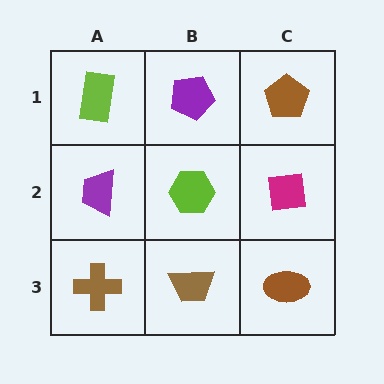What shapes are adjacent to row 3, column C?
A magenta square (row 2, column C), a brown trapezoid (row 3, column B).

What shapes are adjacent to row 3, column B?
A lime hexagon (row 2, column B), a brown cross (row 3, column A), a brown ellipse (row 3, column C).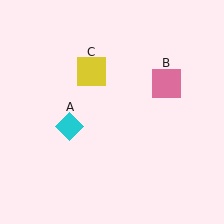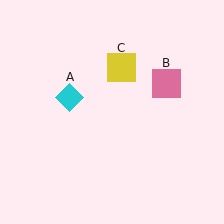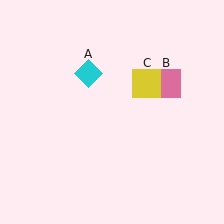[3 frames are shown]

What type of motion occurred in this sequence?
The cyan diamond (object A), yellow square (object C) rotated clockwise around the center of the scene.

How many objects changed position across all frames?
2 objects changed position: cyan diamond (object A), yellow square (object C).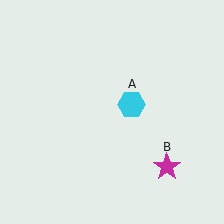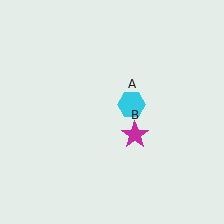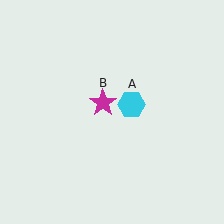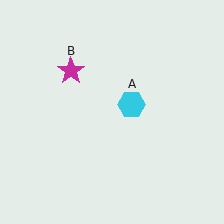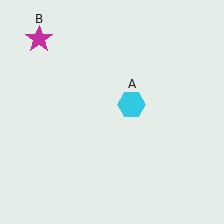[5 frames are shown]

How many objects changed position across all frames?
1 object changed position: magenta star (object B).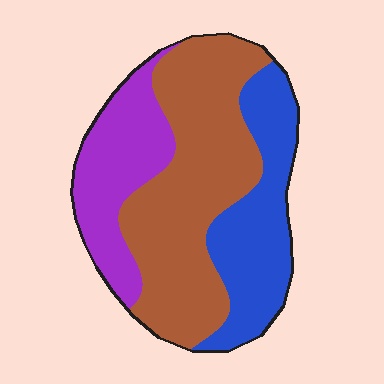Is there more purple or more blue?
Blue.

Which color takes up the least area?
Purple, at roughly 25%.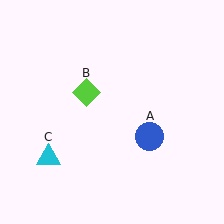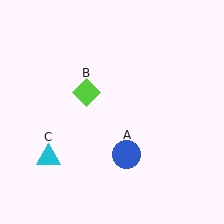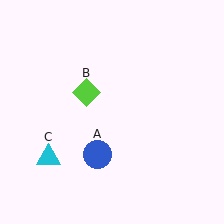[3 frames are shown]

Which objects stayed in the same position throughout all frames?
Lime diamond (object B) and cyan triangle (object C) remained stationary.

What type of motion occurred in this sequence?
The blue circle (object A) rotated clockwise around the center of the scene.